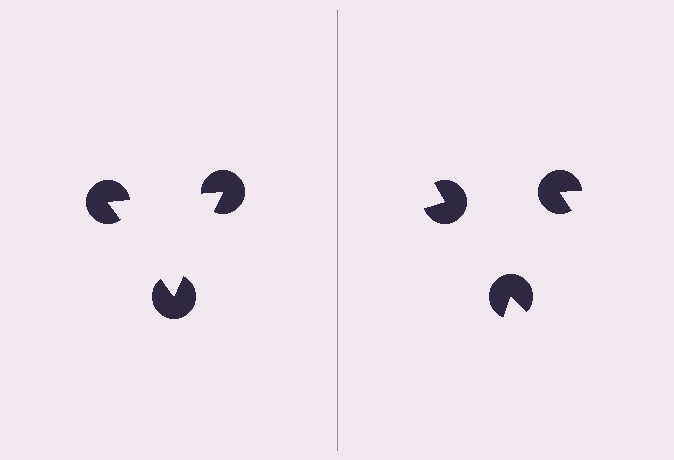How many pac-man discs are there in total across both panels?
6 — 3 on each side.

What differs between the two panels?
The pac-man discs are positioned identically on both sides; only the wedge orientations differ. On the left they align to a triangle; on the right they are misaligned.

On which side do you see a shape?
An illusory triangle appears on the left side. On the right side the wedge cuts are rotated, so no coherent shape forms.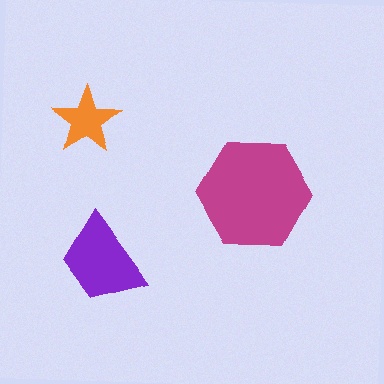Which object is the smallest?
The orange star.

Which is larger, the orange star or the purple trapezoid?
The purple trapezoid.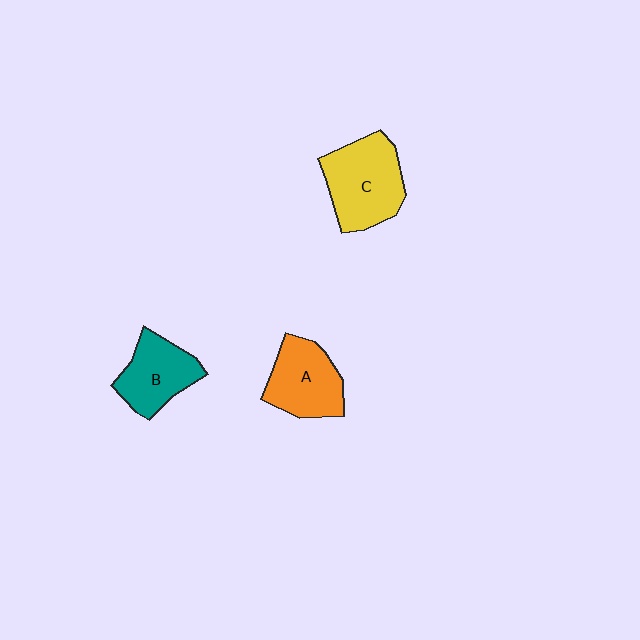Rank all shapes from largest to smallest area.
From largest to smallest: C (yellow), A (orange), B (teal).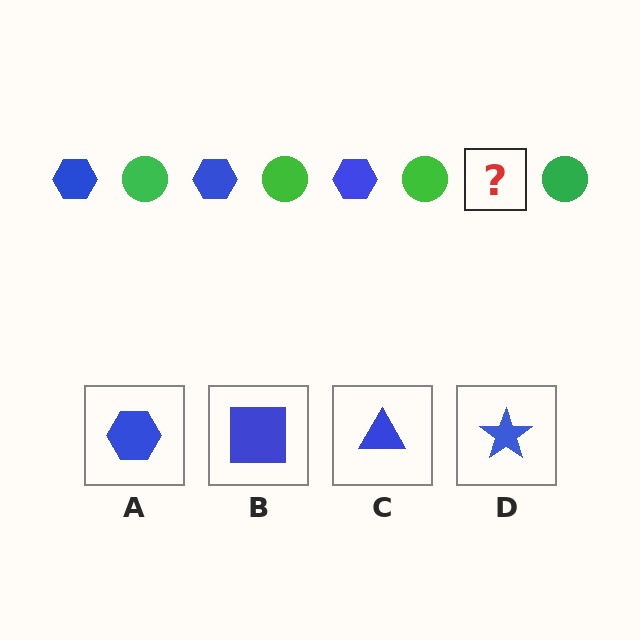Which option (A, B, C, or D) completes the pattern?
A.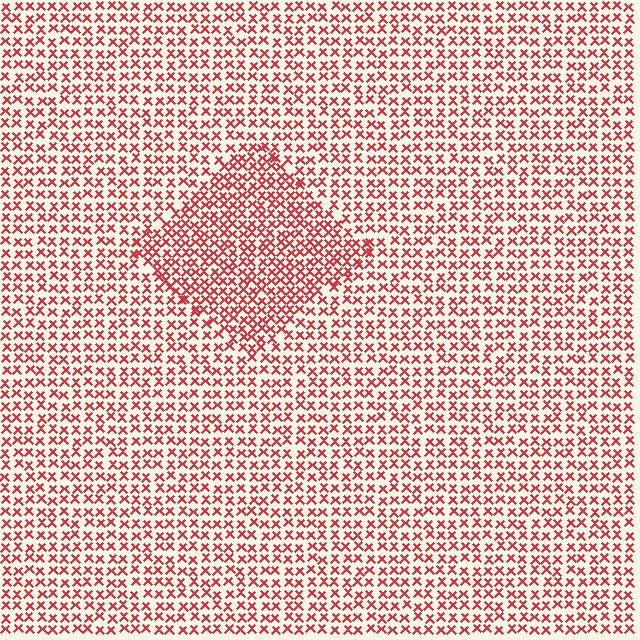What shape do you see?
I see a diamond.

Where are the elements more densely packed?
The elements are more densely packed inside the diamond boundary.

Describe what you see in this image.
The image contains small red elements arranged at two different densities. A diamond-shaped region is visible where the elements are more densely packed than the surrounding area.